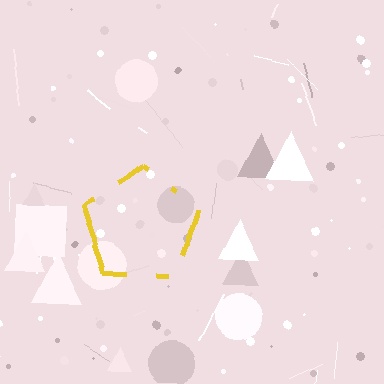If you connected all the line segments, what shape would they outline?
They would outline a pentagon.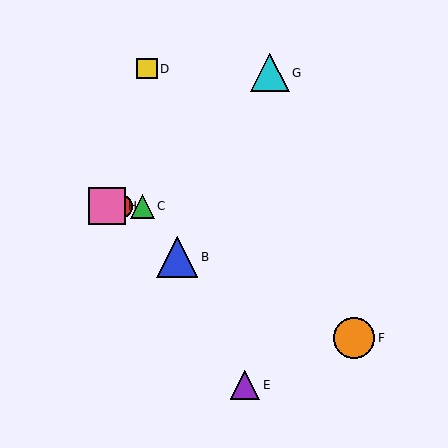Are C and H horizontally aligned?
Yes, both are at y≈206.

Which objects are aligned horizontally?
Objects A, C, H are aligned horizontally.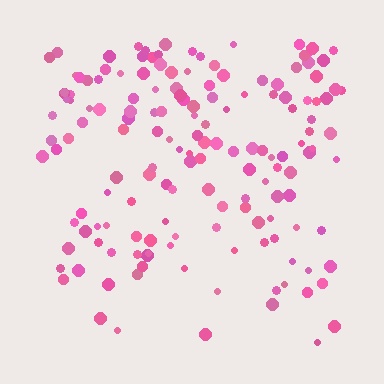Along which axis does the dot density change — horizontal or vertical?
Vertical.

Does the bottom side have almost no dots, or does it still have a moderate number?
Still a moderate number, just noticeably fewer than the top.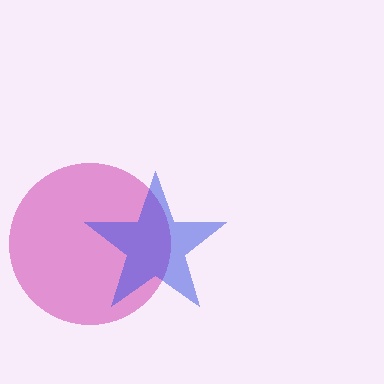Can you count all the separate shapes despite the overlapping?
Yes, there are 2 separate shapes.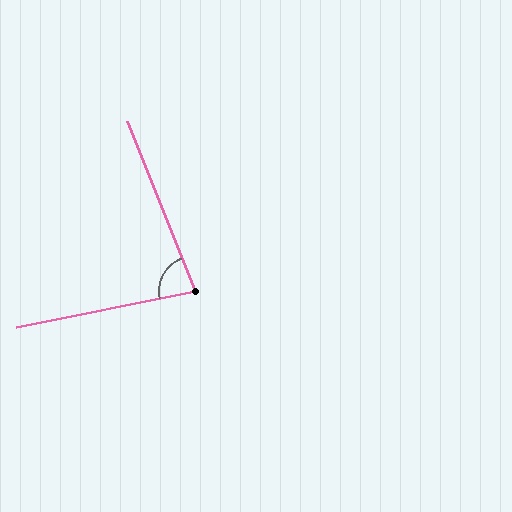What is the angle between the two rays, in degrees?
Approximately 80 degrees.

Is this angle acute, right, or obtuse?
It is acute.